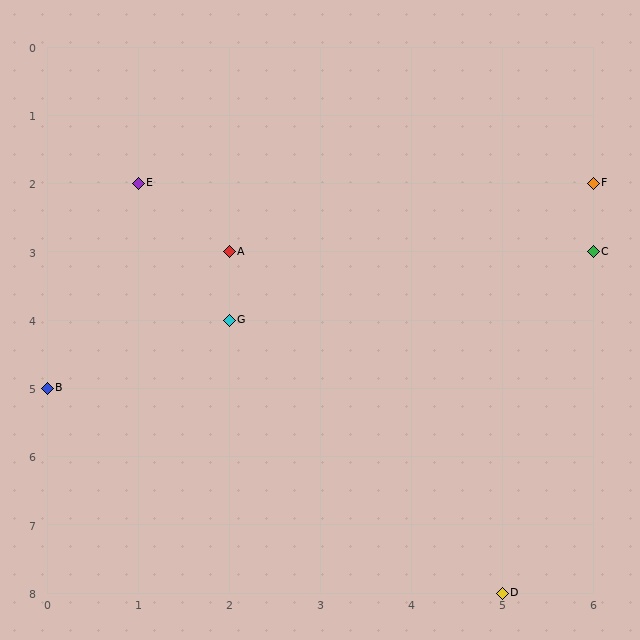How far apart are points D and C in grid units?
Points D and C are 1 column and 5 rows apart (about 5.1 grid units diagonally).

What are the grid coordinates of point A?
Point A is at grid coordinates (2, 3).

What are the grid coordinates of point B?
Point B is at grid coordinates (0, 5).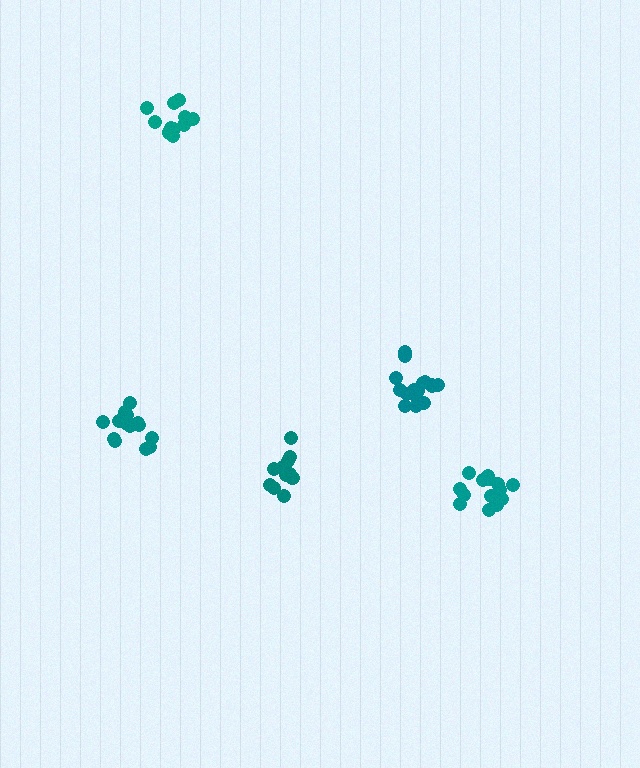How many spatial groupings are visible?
There are 5 spatial groupings.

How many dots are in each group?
Group 1: 15 dots, Group 2: 14 dots, Group 3: 16 dots, Group 4: 12 dots, Group 5: 12 dots (69 total).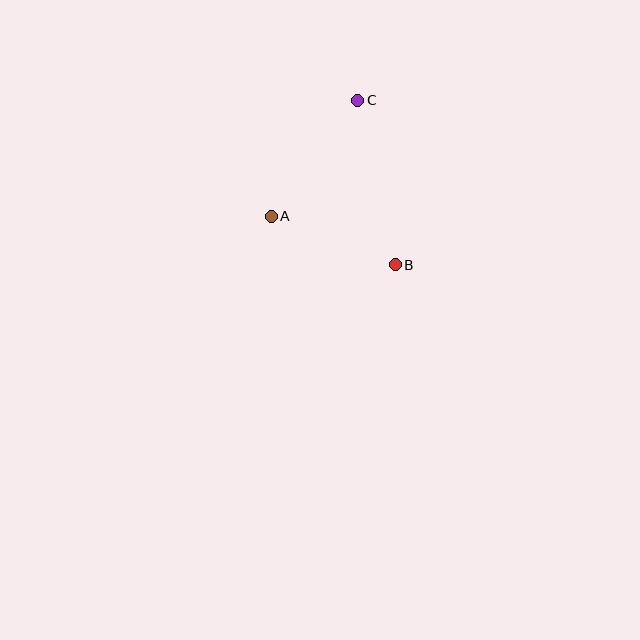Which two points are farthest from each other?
Points B and C are farthest from each other.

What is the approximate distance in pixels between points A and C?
The distance between A and C is approximately 145 pixels.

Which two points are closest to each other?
Points A and B are closest to each other.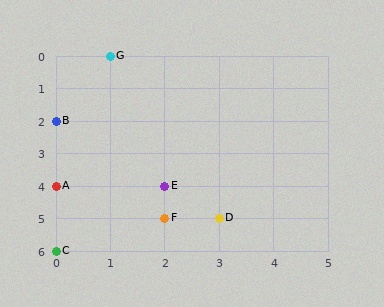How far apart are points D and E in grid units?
Points D and E are 1 column and 1 row apart (about 1.4 grid units diagonally).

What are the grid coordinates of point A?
Point A is at grid coordinates (0, 4).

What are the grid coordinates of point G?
Point G is at grid coordinates (1, 0).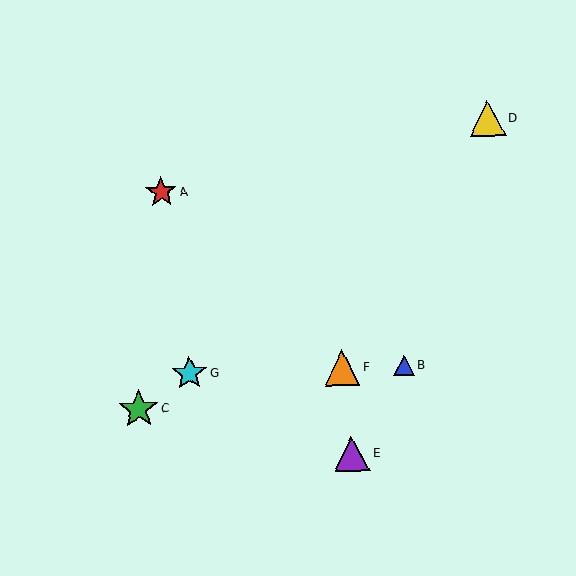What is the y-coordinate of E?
Object E is at y≈454.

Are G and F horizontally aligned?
Yes, both are at y≈373.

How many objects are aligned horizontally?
3 objects (B, F, G) are aligned horizontally.